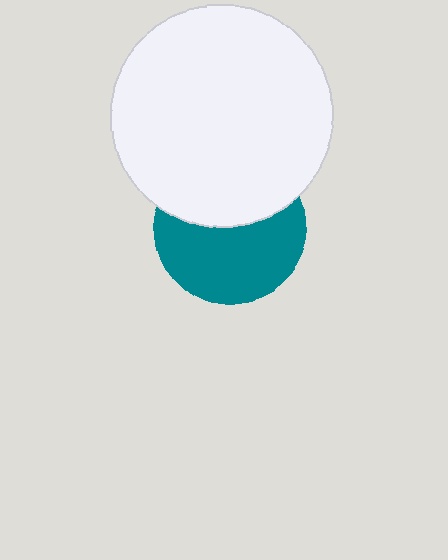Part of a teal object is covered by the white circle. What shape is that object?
It is a circle.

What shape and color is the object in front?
The object in front is a white circle.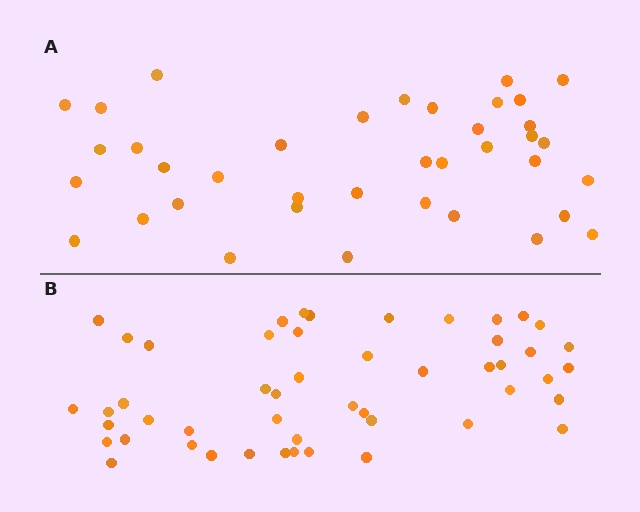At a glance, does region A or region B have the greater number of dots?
Region B (the bottom region) has more dots.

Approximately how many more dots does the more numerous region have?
Region B has roughly 12 or so more dots than region A.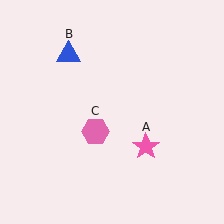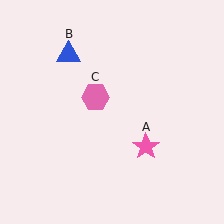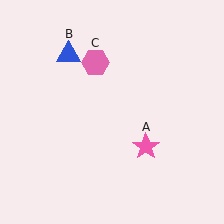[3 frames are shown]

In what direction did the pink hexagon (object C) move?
The pink hexagon (object C) moved up.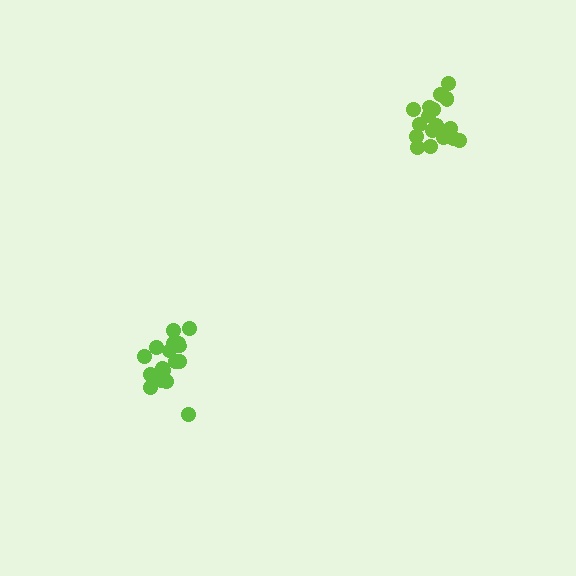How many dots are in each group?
Group 1: 18 dots, Group 2: 18 dots (36 total).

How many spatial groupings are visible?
There are 2 spatial groupings.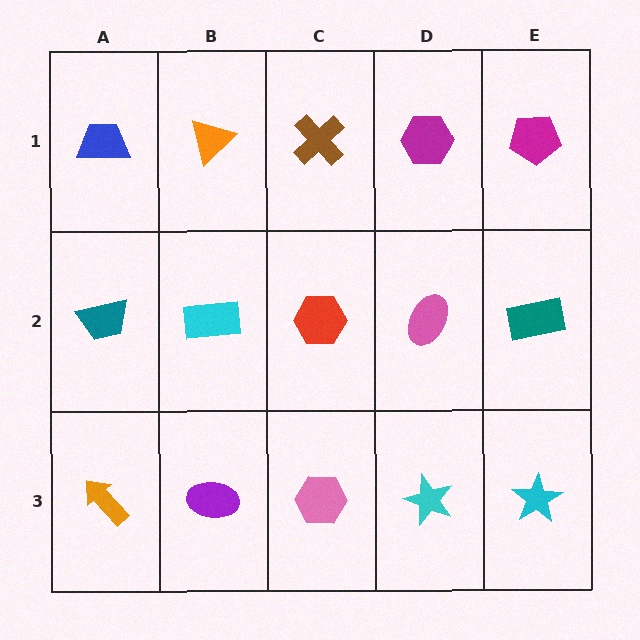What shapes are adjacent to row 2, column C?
A brown cross (row 1, column C), a pink hexagon (row 3, column C), a cyan rectangle (row 2, column B), a pink ellipse (row 2, column D).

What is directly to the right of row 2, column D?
A teal rectangle.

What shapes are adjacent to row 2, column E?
A magenta pentagon (row 1, column E), a cyan star (row 3, column E), a pink ellipse (row 2, column D).